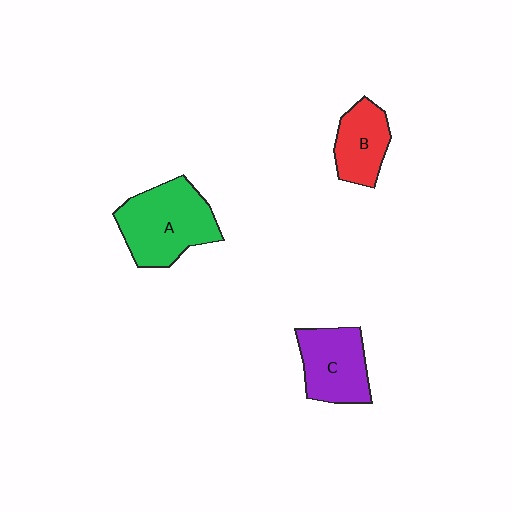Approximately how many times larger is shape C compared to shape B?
Approximately 1.3 times.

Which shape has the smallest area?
Shape B (red).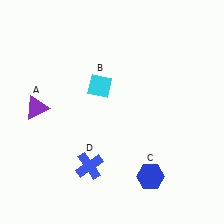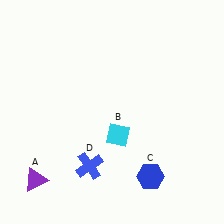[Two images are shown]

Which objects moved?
The objects that moved are: the purple triangle (A), the cyan diamond (B).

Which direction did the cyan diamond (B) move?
The cyan diamond (B) moved down.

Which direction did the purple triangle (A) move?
The purple triangle (A) moved down.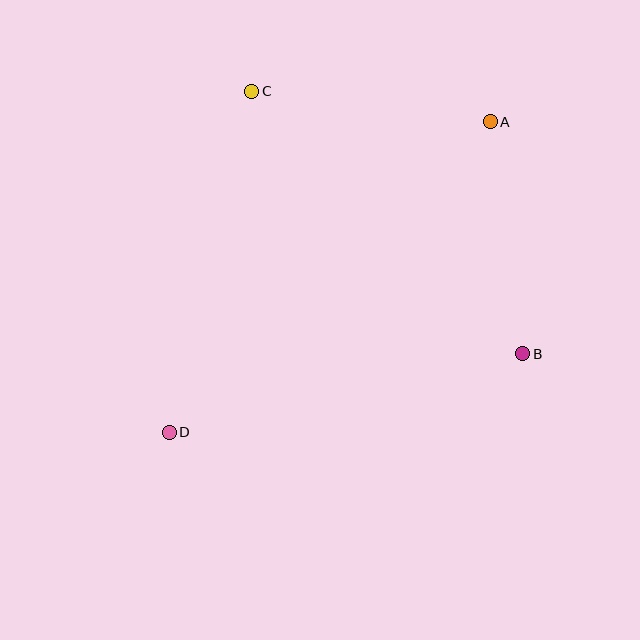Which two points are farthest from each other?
Points A and D are farthest from each other.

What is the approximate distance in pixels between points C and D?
The distance between C and D is approximately 351 pixels.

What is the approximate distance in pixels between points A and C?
The distance between A and C is approximately 241 pixels.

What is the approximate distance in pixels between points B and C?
The distance between B and C is approximately 378 pixels.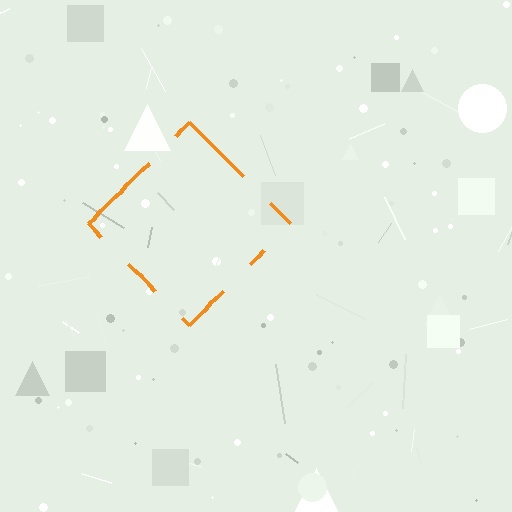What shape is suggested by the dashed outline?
The dashed outline suggests a diamond.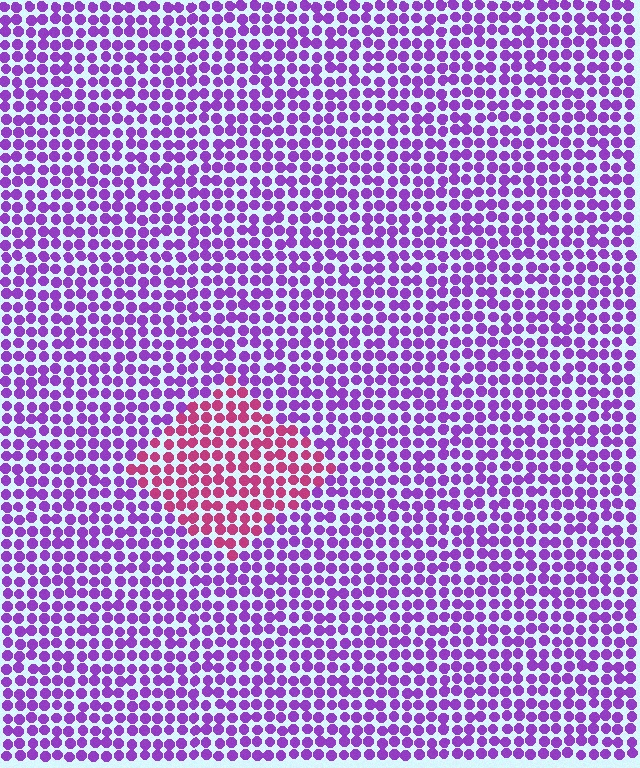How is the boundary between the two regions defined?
The boundary is defined purely by a slight shift in hue (about 51 degrees). Spacing, size, and orientation are identical on both sides.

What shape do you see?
I see a diamond.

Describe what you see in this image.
The image is filled with small purple elements in a uniform arrangement. A diamond-shaped region is visible where the elements are tinted to a slightly different hue, forming a subtle color boundary.